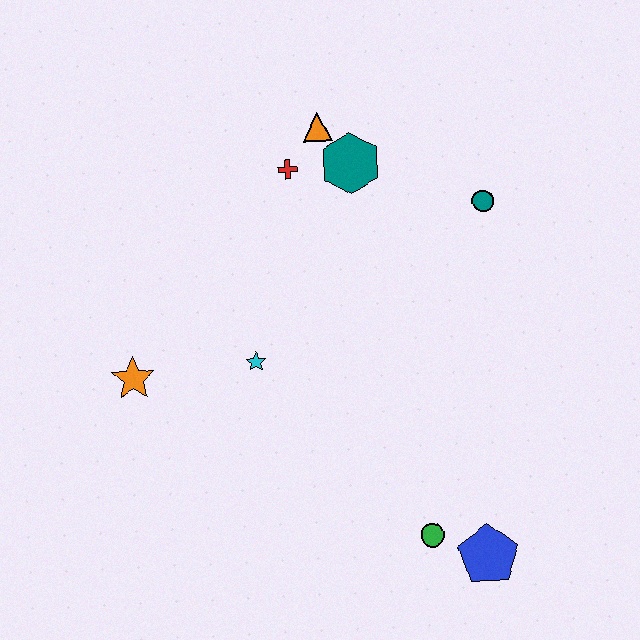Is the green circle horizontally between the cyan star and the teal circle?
Yes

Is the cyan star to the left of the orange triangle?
Yes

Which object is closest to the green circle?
The blue pentagon is closest to the green circle.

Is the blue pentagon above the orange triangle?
No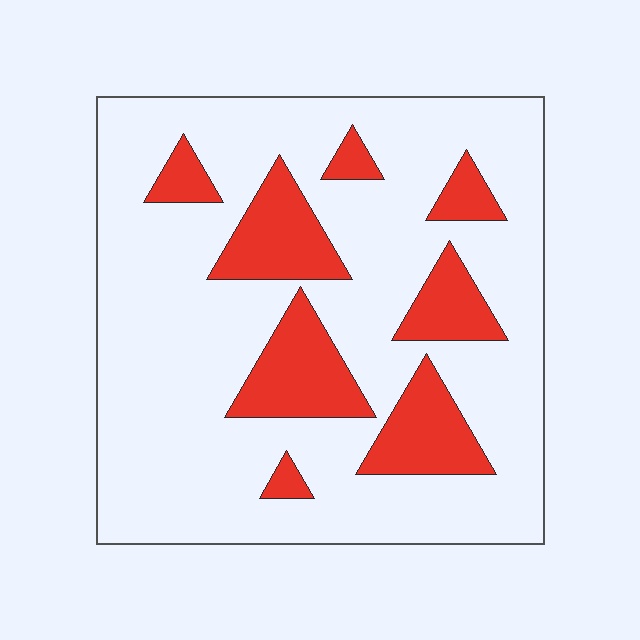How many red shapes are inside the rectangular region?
8.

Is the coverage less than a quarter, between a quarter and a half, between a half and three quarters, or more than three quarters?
Less than a quarter.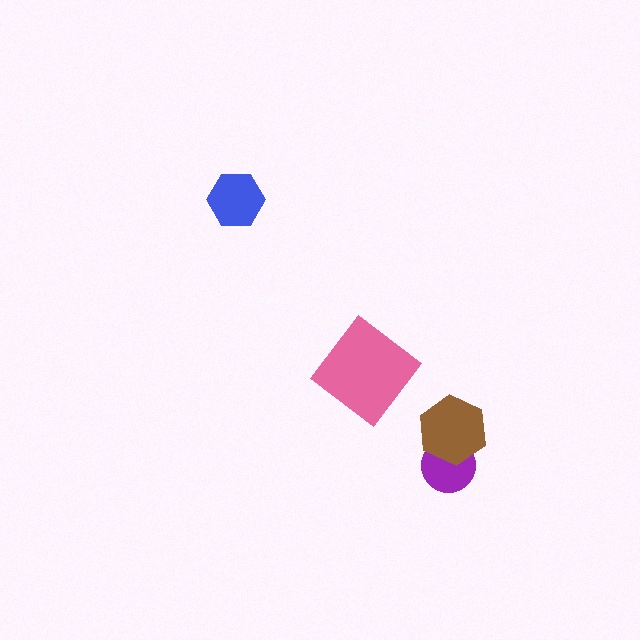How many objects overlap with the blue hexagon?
0 objects overlap with the blue hexagon.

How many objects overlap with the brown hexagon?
1 object overlaps with the brown hexagon.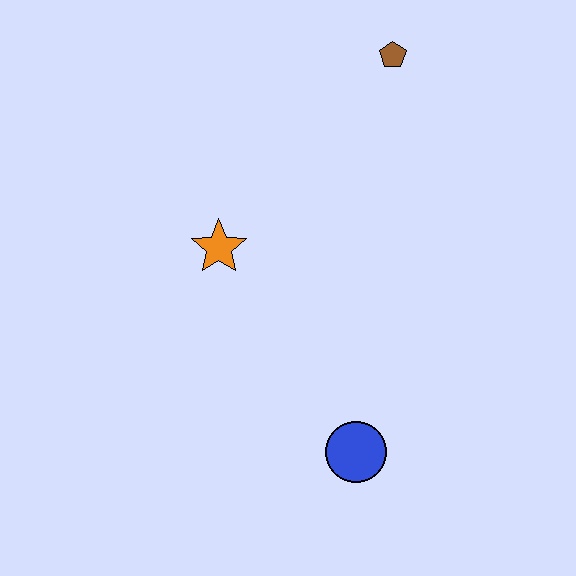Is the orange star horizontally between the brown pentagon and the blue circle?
No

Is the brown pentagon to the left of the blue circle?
No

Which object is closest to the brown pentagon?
The orange star is closest to the brown pentagon.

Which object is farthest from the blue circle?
The brown pentagon is farthest from the blue circle.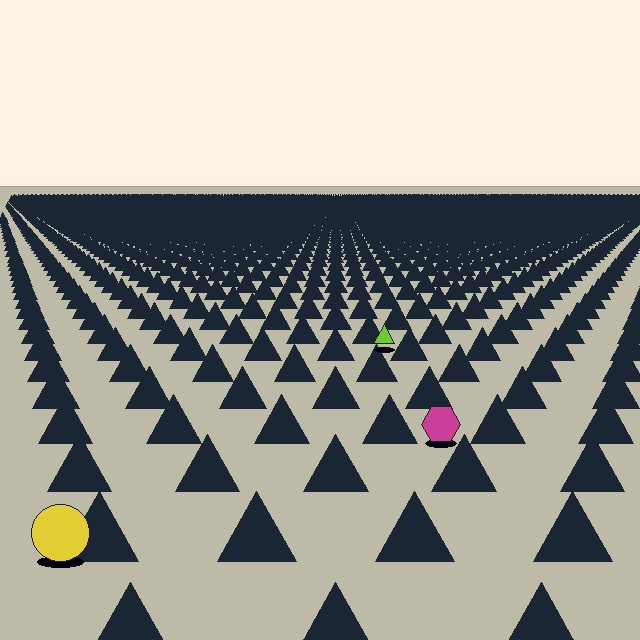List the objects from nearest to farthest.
From nearest to farthest: the yellow circle, the magenta hexagon, the lime triangle.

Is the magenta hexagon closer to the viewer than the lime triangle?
Yes. The magenta hexagon is closer — you can tell from the texture gradient: the ground texture is coarser near it.